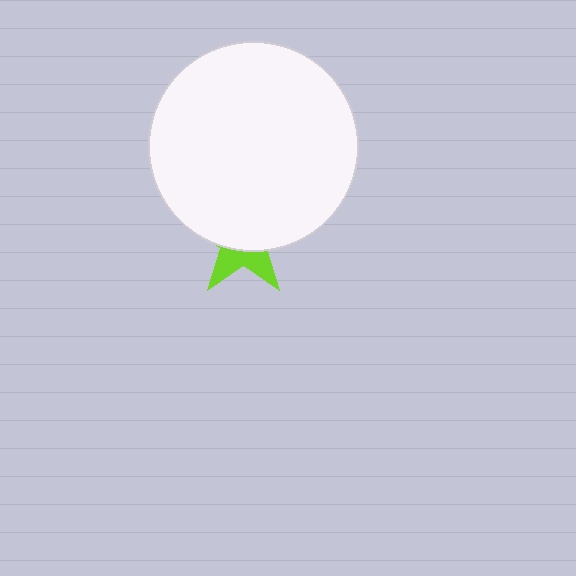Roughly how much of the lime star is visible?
A small part of it is visible (roughly 34%).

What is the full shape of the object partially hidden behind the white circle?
The partially hidden object is a lime star.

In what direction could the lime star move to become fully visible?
The lime star could move down. That would shift it out from behind the white circle entirely.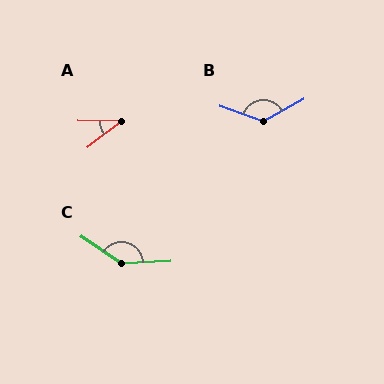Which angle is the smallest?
A, at approximately 38 degrees.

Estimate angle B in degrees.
Approximately 131 degrees.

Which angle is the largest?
C, at approximately 143 degrees.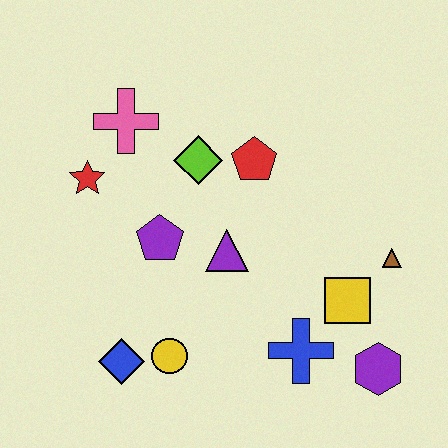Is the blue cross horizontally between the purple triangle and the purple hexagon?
Yes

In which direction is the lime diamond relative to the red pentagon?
The lime diamond is to the left of the red pentagon.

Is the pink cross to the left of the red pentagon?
Yes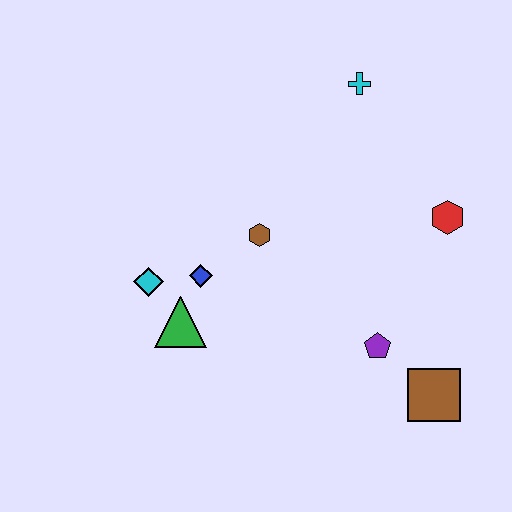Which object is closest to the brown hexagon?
The blue diamond is closest to the brown hexagon.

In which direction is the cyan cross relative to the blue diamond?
The cyan cross is above the blue diamond.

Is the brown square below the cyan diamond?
Yes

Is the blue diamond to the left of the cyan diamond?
No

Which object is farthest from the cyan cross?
The brown square is farthest from the cyan cross.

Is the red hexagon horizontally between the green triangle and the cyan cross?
No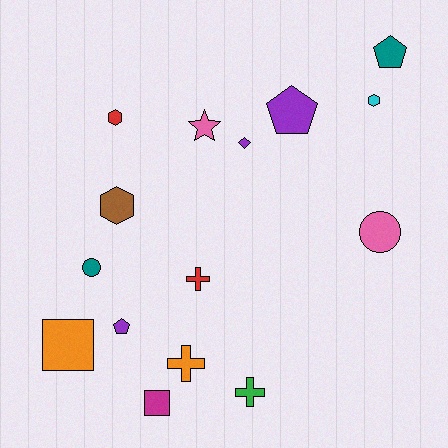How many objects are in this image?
There are 15 objects.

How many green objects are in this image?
There is 1 green object.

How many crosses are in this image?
There are 3 crosses.